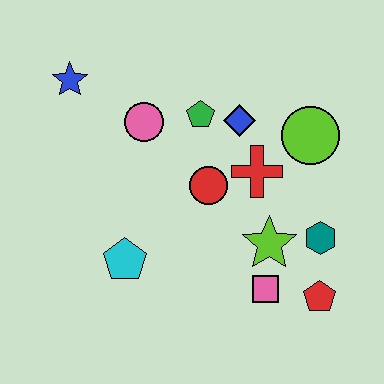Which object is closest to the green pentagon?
The blue diamond is closest to the green pentagon.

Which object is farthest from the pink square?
The blue star is farthest from the pink square.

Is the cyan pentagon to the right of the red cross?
No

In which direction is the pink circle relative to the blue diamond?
The pink circle is to the left of the blue diamond.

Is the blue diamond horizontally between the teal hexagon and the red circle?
Yes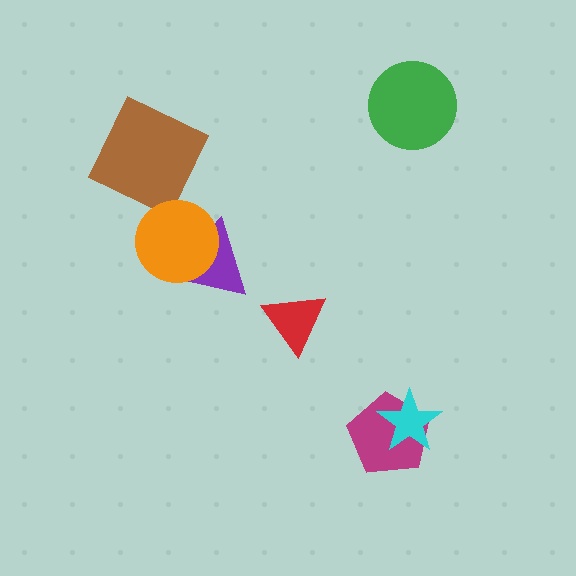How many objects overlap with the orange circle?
1 object overlaps with the orange circle.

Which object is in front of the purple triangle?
The orange circle is in front of the purple triangle.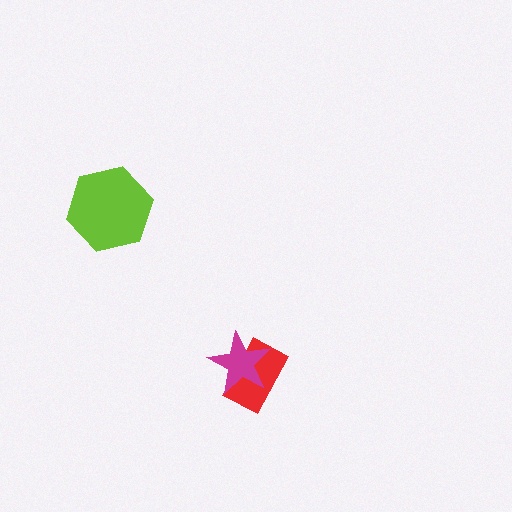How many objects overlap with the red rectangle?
1 object overlaps with the red rectangle.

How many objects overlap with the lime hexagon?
0 objects overlap with the lime hexagon.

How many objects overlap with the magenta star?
1 object overlaps with the magenta star.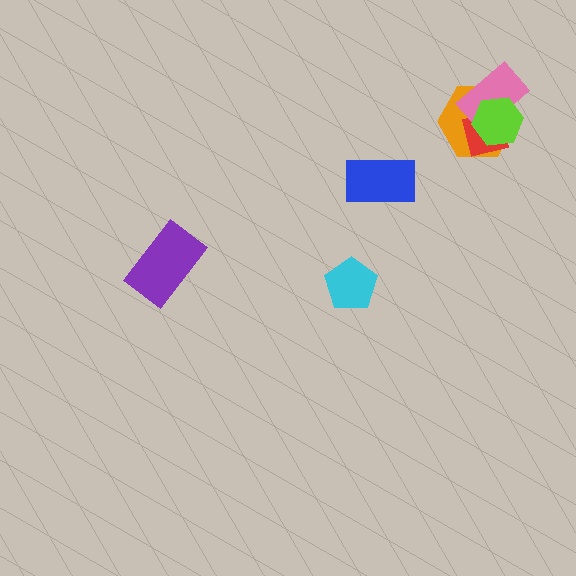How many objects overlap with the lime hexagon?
3 objects overlap with the lime hexagon.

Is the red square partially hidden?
Yes, it is partially covered by another shape.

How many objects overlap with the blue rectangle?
0 objects overlap with the blue rectangle.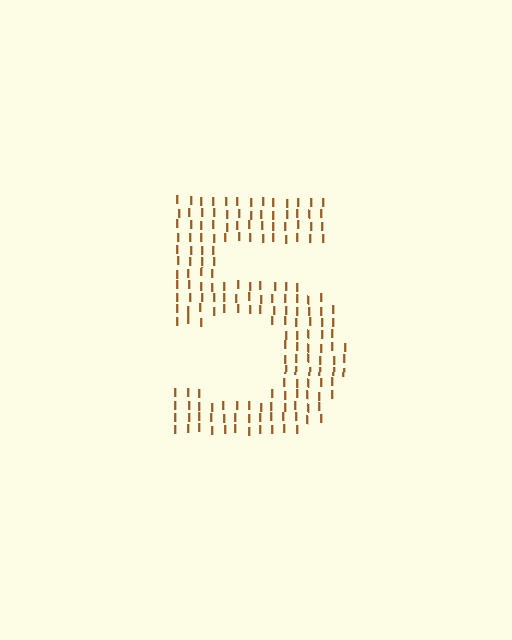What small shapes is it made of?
It is made of small letter I's.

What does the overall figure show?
The overall figure shows the digit 5.